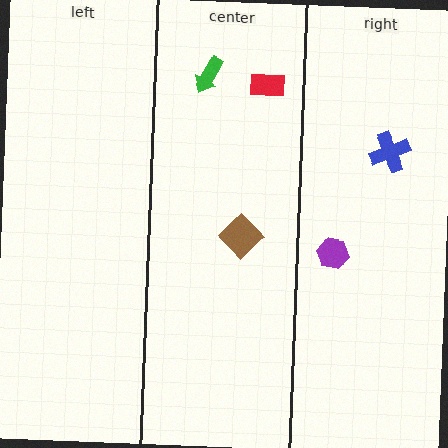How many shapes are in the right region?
2.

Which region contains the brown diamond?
The center region.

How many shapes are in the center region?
3.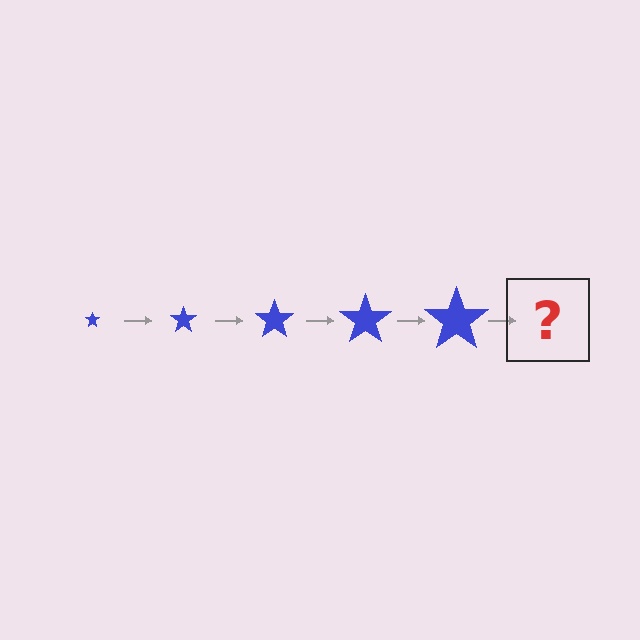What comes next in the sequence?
The next element should be a blue star, larger than the previous one.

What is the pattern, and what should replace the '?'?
The pattern is that the star gets progressively larger each step. The '?' should be a blue star, larger than the previous one.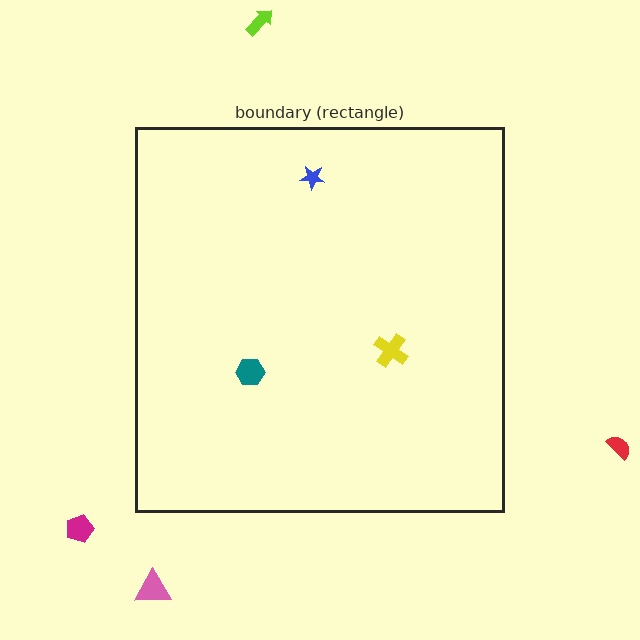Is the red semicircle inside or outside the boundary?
Outside.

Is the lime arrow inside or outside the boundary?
Outside.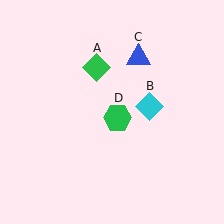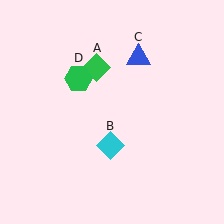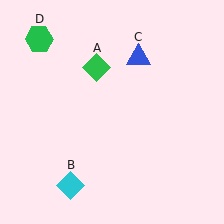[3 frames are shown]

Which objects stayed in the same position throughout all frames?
Green diamond (object A) and blue triangle (object C) remained stationary.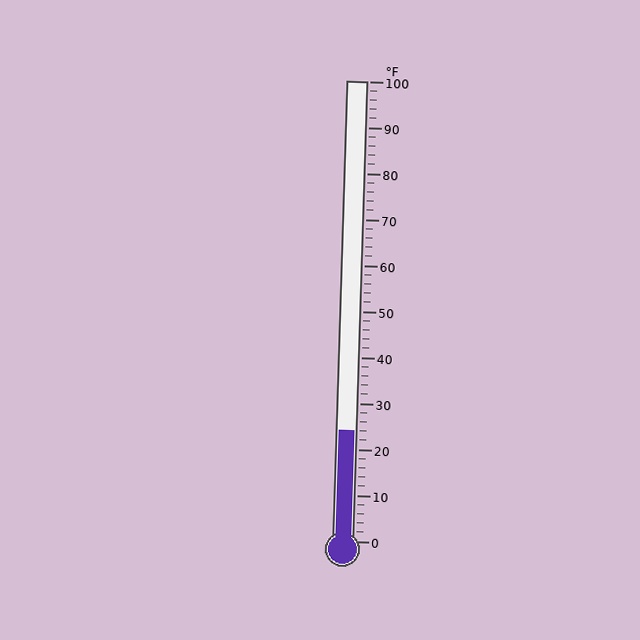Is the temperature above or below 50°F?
The temperature is below 50°F.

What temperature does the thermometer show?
The thermometer shows approximately 24°F.